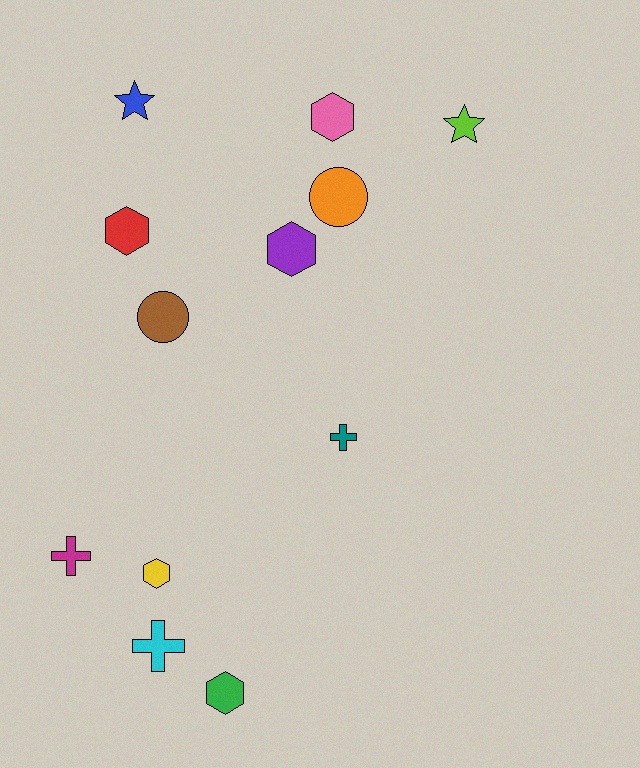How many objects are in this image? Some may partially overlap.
There are 12 objects.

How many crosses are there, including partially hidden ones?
There are 3 crosses.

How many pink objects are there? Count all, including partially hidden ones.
There is 1 pink object.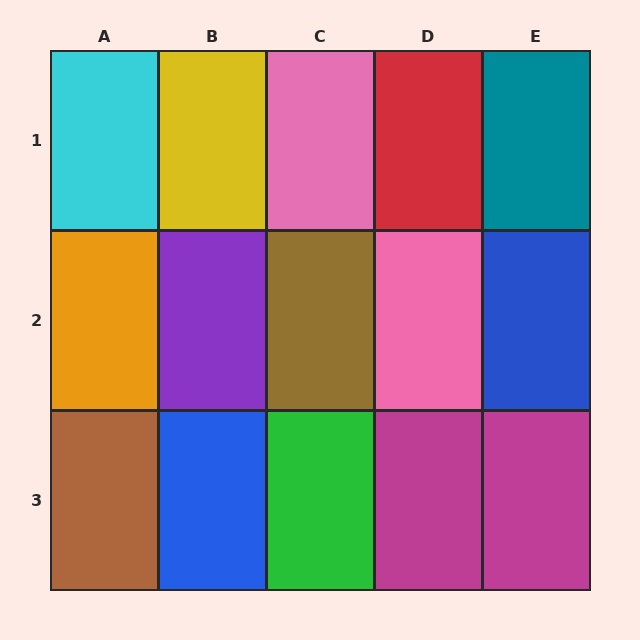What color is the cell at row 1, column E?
Teal.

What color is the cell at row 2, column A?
Orange.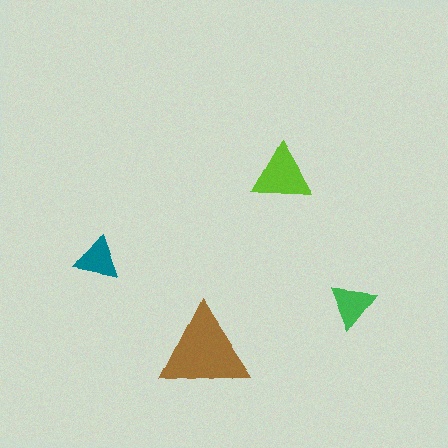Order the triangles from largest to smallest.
the brown one, the lime one, the green one, the teal one.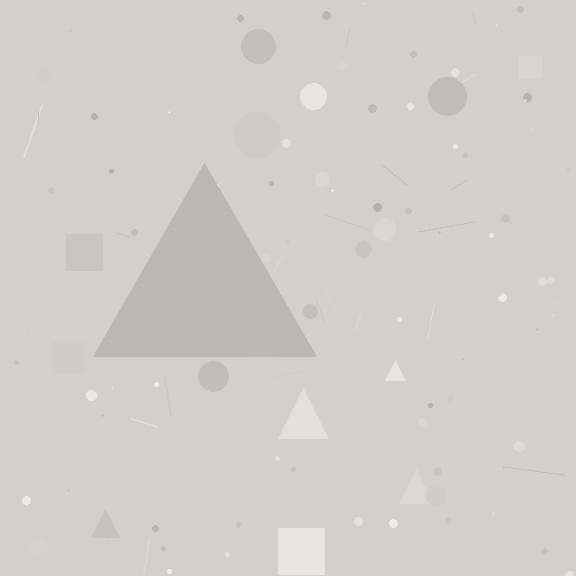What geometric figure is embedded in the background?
A triangle is embedded in the background.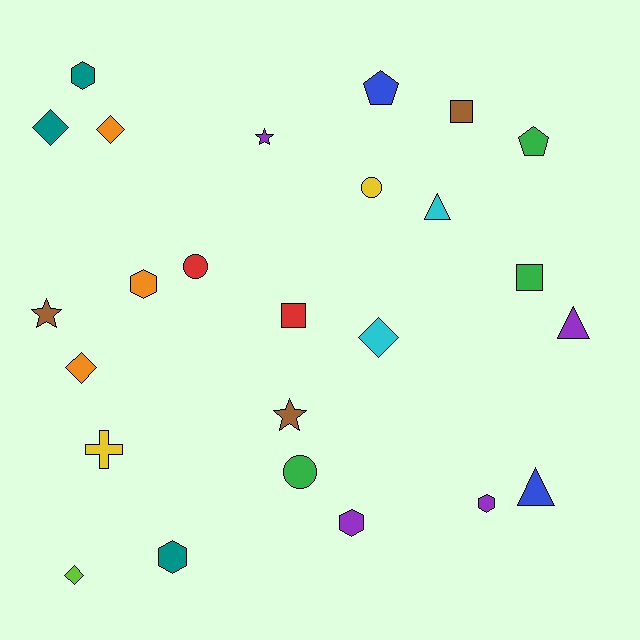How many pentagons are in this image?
There are 2 pentagons.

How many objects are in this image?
There are 25 objects.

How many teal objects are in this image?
There are 3 teal objects.